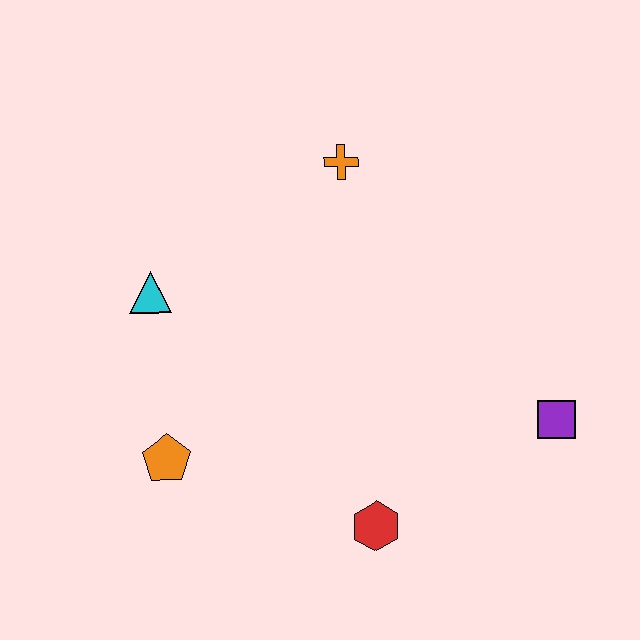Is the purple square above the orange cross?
No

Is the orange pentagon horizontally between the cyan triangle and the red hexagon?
Yes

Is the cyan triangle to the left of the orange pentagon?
Yes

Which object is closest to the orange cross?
The cyan triangle is closest to the orange cross.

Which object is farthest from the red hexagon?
The orange cross is farthest from the red hexagon.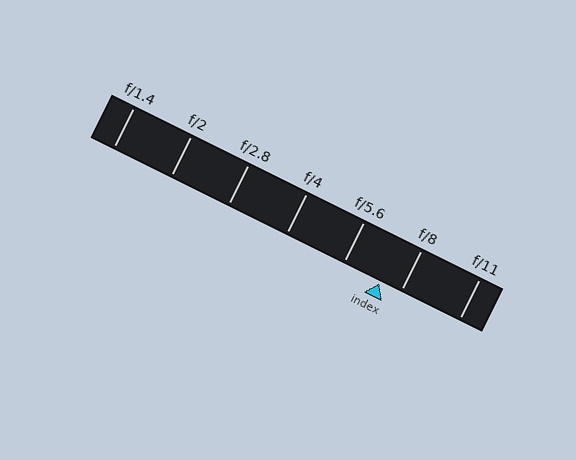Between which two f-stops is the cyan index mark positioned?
The index mark is between f/5.6 and f/8.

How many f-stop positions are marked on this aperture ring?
There are 7 f-stop positions marked.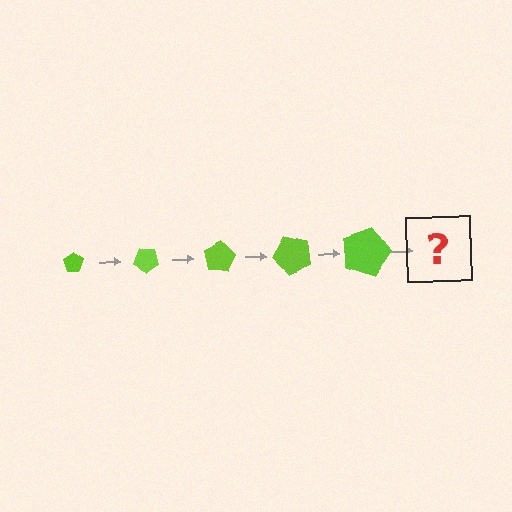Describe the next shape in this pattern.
It should be a pentagon, larger than the previous one and rotated 200 degrees from the start.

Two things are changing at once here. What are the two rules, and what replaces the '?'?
The two rules are that the pentagon grows larger each step and it rotates 40 degrees each step. The '?' should be a pentagon, larger than the previous one and rotated 200 degrees from the start.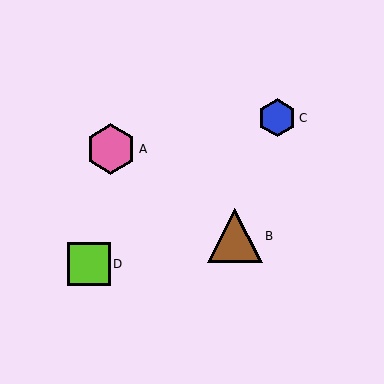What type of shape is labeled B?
Shape B is a brown triangle.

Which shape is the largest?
The brown triangle (labeled B) is the largest.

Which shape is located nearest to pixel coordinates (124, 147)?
The pink hexagon (labeled A) at (111, 149) is nearest to that location.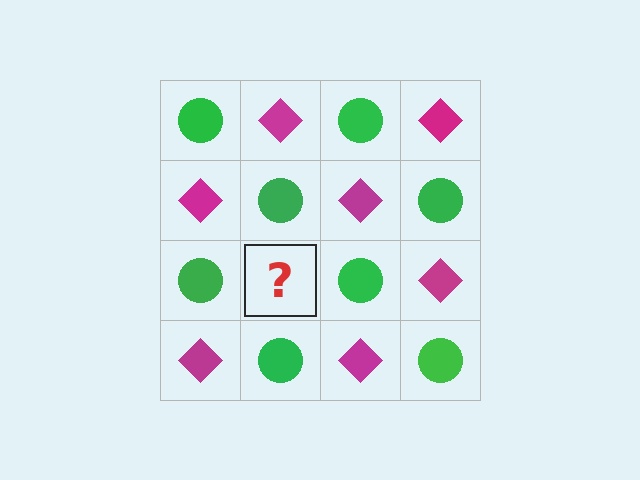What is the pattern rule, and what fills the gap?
The rule is that it alternates green circle and magenta diamond in a checkerboard pattern. The gap should be filled with a magenta diamond.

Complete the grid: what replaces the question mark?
The question mark should be replaced with a magenta diamond.